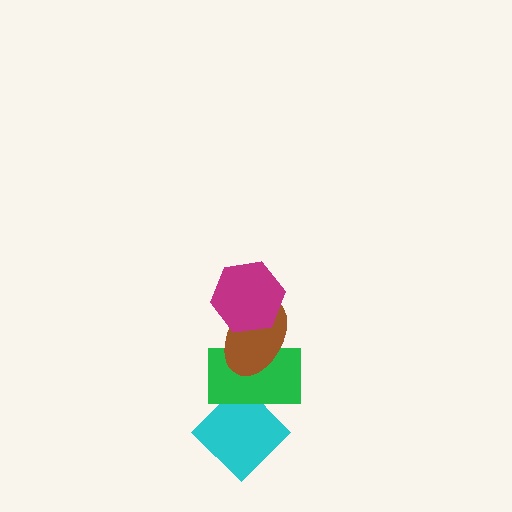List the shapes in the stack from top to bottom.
From top to bottom: the magenta hexagon, the brown ellipse, the green rectangle, the cyan diamond.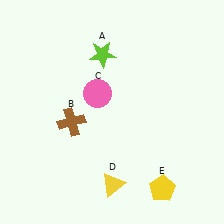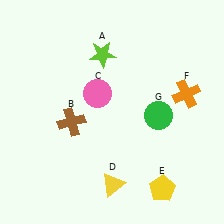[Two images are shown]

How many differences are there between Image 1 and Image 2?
There are 2 differences between the two images.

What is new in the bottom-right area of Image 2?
A green circle (G) was added in the bottom-right area of Image 2.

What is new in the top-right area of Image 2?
An orange cross (F) was added in the top-right area of Image 2.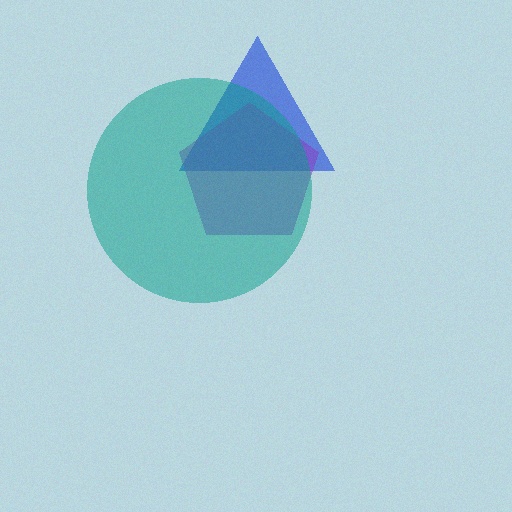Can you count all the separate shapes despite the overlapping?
Yes, there are 3 separate shapes.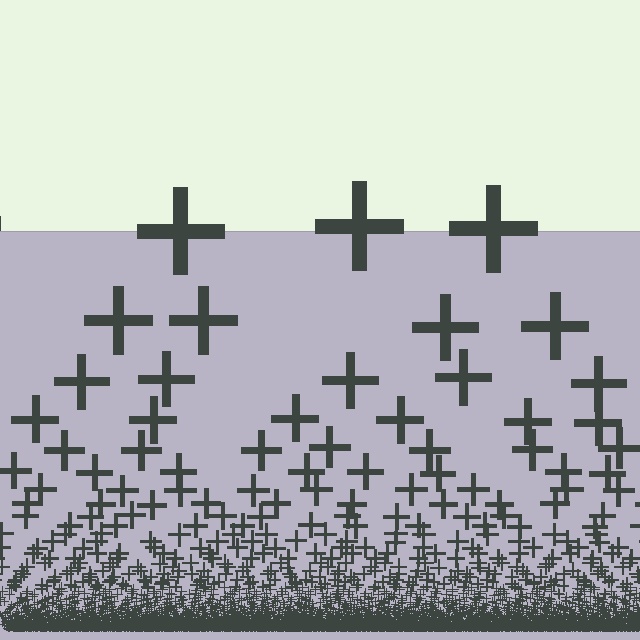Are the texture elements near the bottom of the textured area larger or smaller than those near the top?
Smaller. The gradient is inverted — elements near the bottom are smaller and denser.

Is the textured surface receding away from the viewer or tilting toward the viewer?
The surface appears to tilt toward the viewer. Texture elements get larger and sparser toward the top.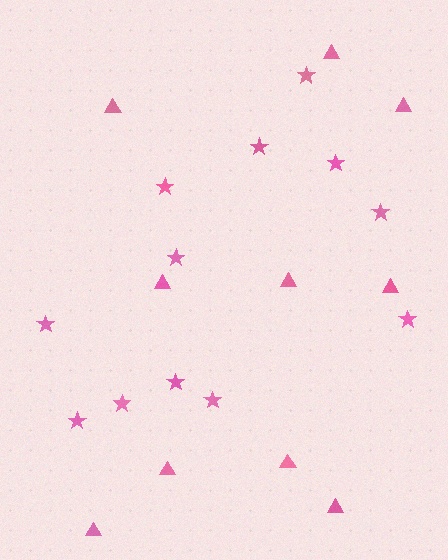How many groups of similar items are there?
There are 2 groups: one group of triangles (10) and one group of stars (12).